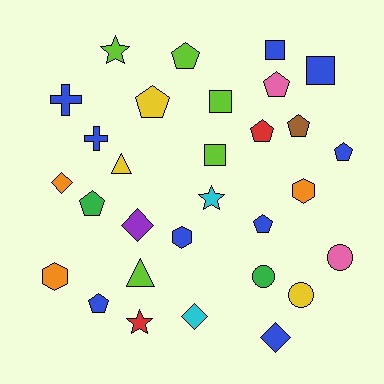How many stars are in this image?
There are 3 stars.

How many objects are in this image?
There are 30 objects.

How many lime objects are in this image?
There are 5 lime objects.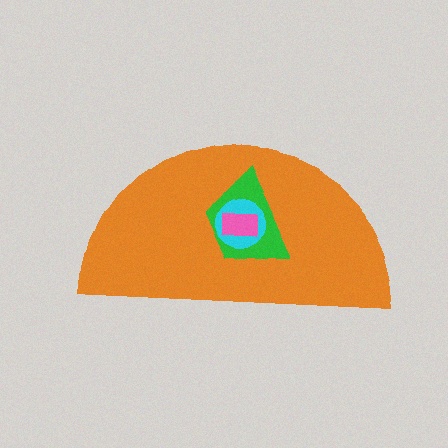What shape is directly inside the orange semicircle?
The green trapezoid.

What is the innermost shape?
The pink rectangle.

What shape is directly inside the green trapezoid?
The cyan circle.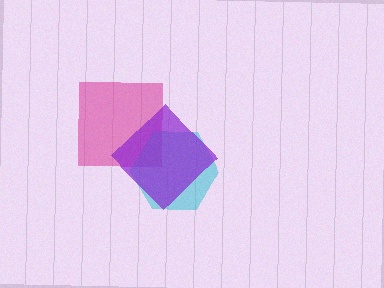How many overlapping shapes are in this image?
There are 3 overlapping shapes in the image.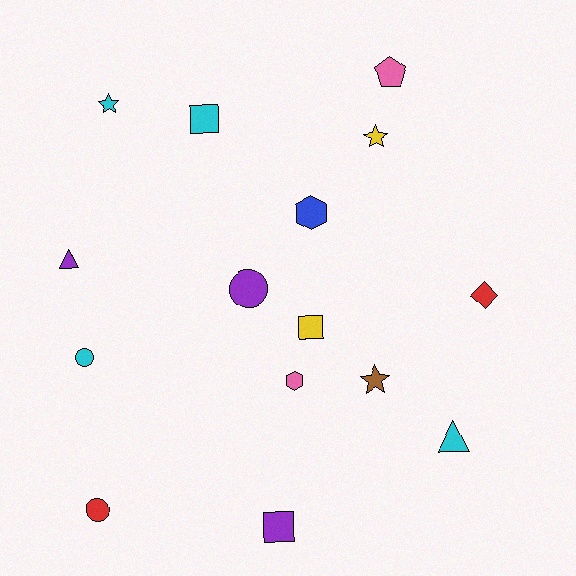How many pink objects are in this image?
There are 2 pink objects.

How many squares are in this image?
There are 3 squares.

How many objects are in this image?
There are 15 objects.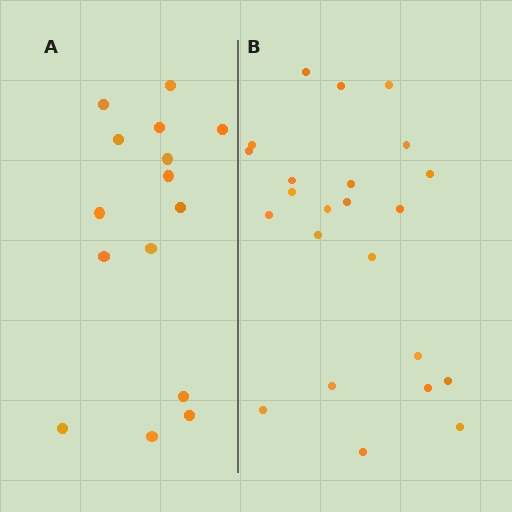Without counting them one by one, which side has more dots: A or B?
Region B (the right region) has more dots.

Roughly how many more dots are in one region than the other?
Region B has roughly 8 or so more dots than region A.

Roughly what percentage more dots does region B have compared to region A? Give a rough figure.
About 55% more.